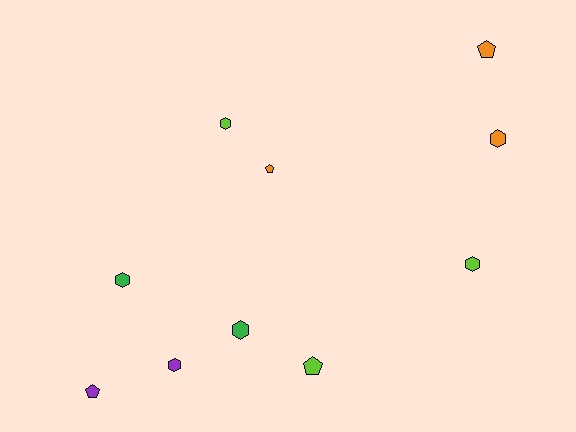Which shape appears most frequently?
Hexagon, with 6 objects.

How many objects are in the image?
There are 10 objects.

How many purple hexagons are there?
There is 1 purple hexagon.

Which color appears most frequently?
Lime, with 3 objects.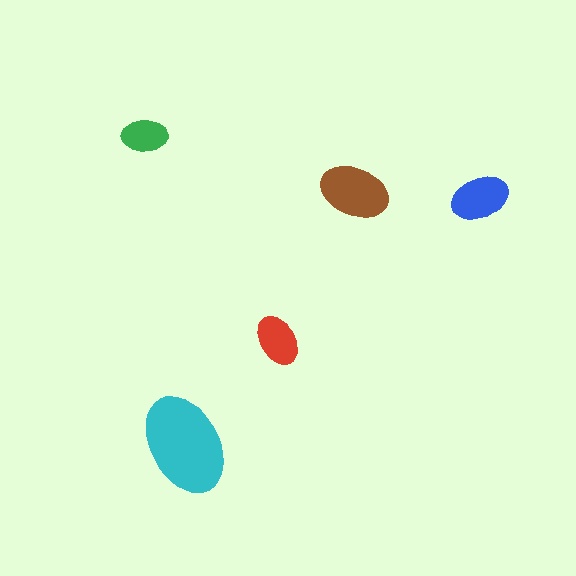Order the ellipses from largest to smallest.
the cyan one, the brown one, the blue one, the red one, the green one.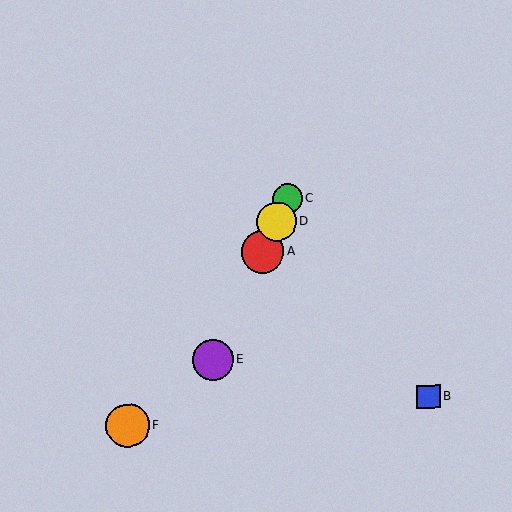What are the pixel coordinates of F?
Object F is at (128, 426).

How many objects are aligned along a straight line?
4 objects (A, C, D, E) are aligned along a straight line.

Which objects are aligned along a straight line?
Objects A, C, D, E are aligned along a straight line.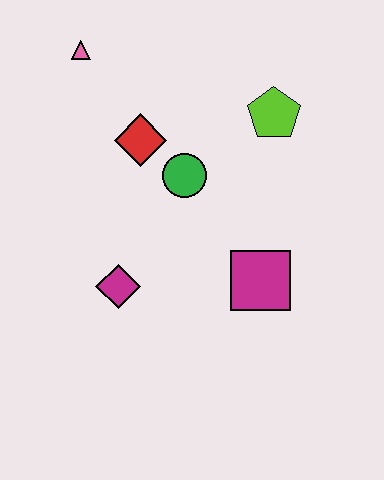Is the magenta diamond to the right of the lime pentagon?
No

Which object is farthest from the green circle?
The pink triangle is farthest from the green circle.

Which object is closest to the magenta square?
The green circle is closest to the magenta square.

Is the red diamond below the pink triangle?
Yes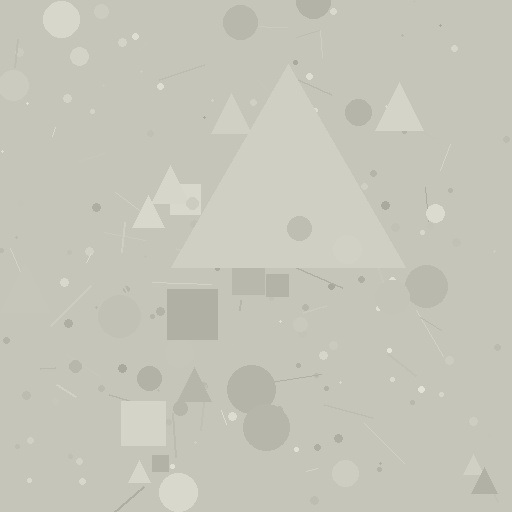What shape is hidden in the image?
A triangle is hidden in the image.